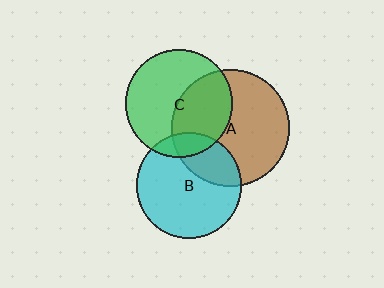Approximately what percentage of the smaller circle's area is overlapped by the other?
Approximately 15%.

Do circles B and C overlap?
Yes.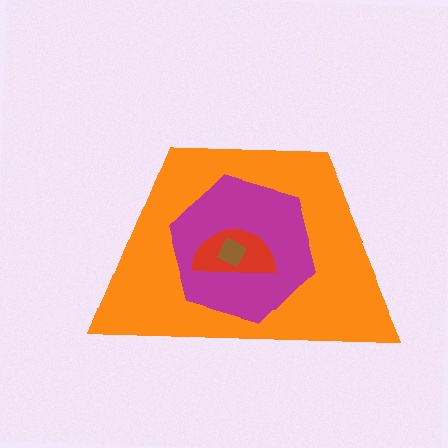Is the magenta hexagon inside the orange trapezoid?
Yes.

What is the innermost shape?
The brown diamond.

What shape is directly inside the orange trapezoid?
The magenta hexagon.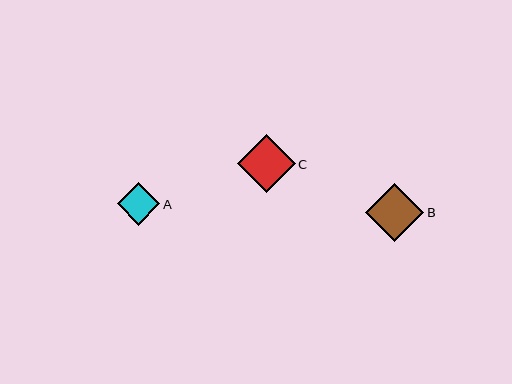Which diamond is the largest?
Diamond C is the largest with a size of approximately 58 pixels.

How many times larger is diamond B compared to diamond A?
Diamond B is approximately 1.4 times the size of diamond A.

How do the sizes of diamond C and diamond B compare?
Diamond C and diamond B are approximately the same size.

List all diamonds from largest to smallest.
From largest to smallest: C, B, A.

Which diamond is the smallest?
Diamond A is the smallest with a size of approximately 43 pixels.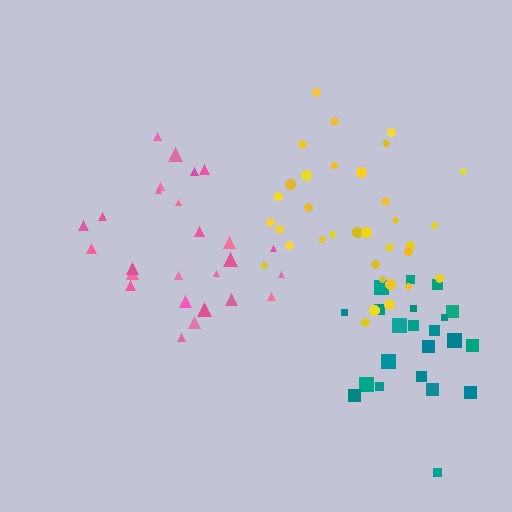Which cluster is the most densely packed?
Yellow.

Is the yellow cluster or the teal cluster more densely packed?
Yellow.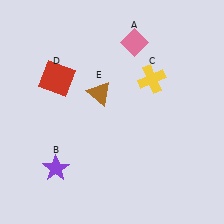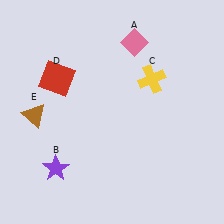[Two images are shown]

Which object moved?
The brown triangle (E) moved left.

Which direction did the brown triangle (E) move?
The brown triangle (E) moved left.